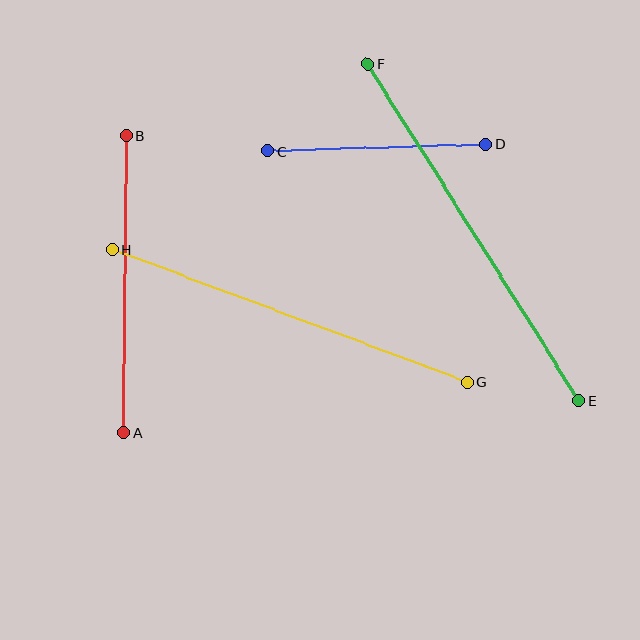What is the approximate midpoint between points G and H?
The midpoint is at approximately (290, 316) pixels.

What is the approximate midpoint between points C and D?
The midpoint is at approximately (377, 148) pixels.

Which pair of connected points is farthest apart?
Points E and F are farthest apart.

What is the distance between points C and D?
The distance is approximately 219 pixels.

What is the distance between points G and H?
The distance is approximately 380 pixels.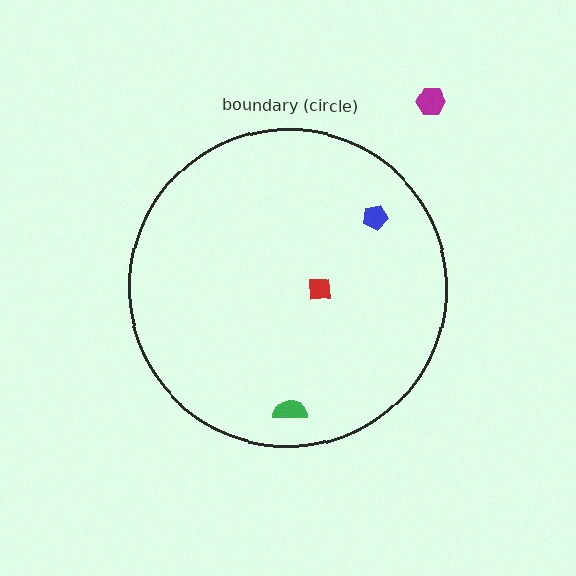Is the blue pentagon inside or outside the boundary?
Inside.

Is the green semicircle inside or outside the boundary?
Inside.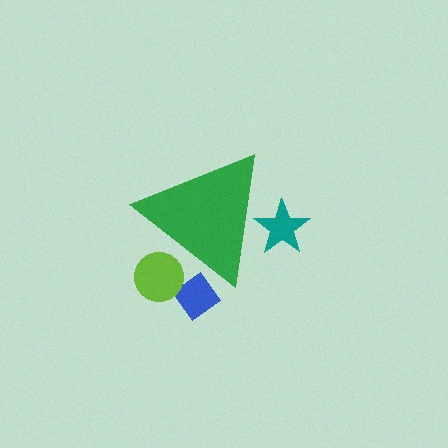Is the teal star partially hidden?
Yes, the teal star is partially hidden behind the green triangle.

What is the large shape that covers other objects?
A green triangle.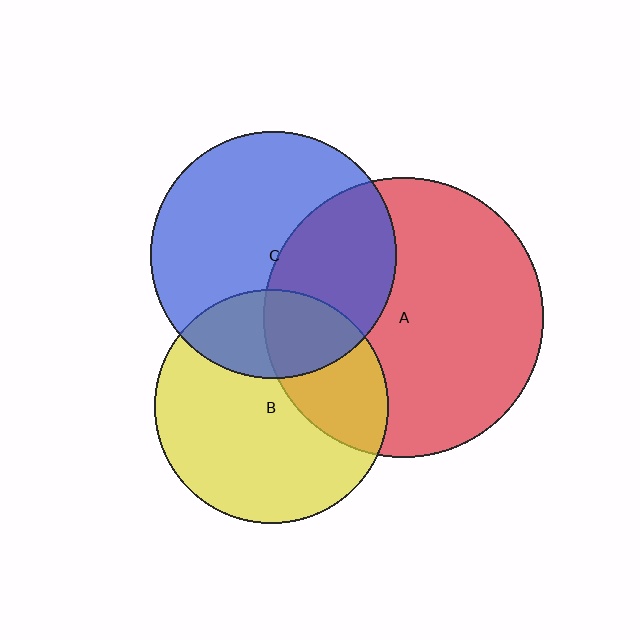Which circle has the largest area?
Circle A (red).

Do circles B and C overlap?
Yes.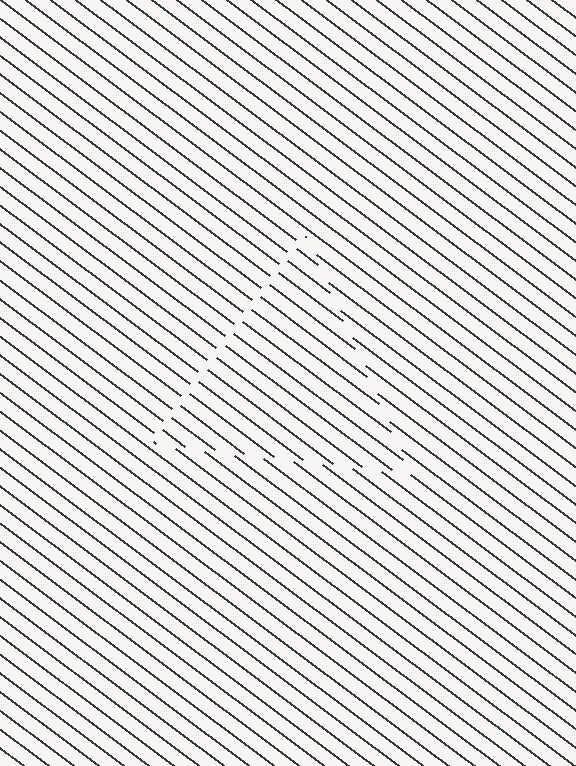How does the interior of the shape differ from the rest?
The interior of the shape contains the same grating, shifted by half a period — the contour is defined by the phase discontinuity where line-ends from the inner and outer gratings abut.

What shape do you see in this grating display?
An illusory triangle. The interior of the shape contains the same grating, shifted by half a period — the contour is defined by the phase discontinuity where line-ends from the inner and outer gratings abut.